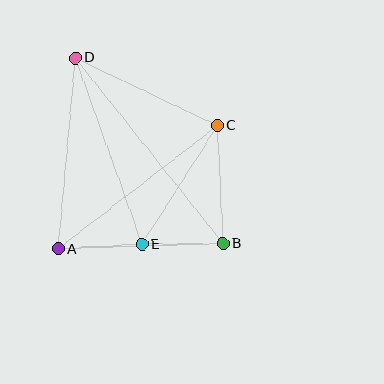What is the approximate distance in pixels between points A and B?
The distance between A and B is approximately 165 pixels.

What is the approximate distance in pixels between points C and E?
The distance between C and E is approximately 141 pixels.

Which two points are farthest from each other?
Points B and D are farthest from each other.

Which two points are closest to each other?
Points B and E are closest to each other.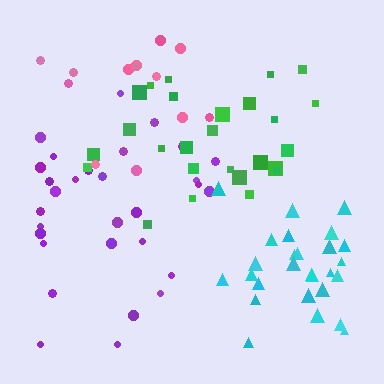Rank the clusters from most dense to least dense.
cyan, green, purple, pink.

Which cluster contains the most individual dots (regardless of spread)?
Purple (30).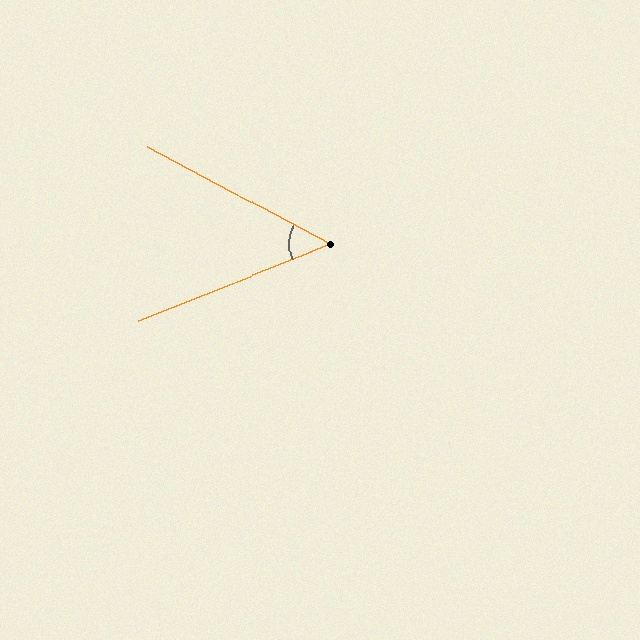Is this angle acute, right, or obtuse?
It is acute.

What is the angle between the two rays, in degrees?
Approximately 50 degrees.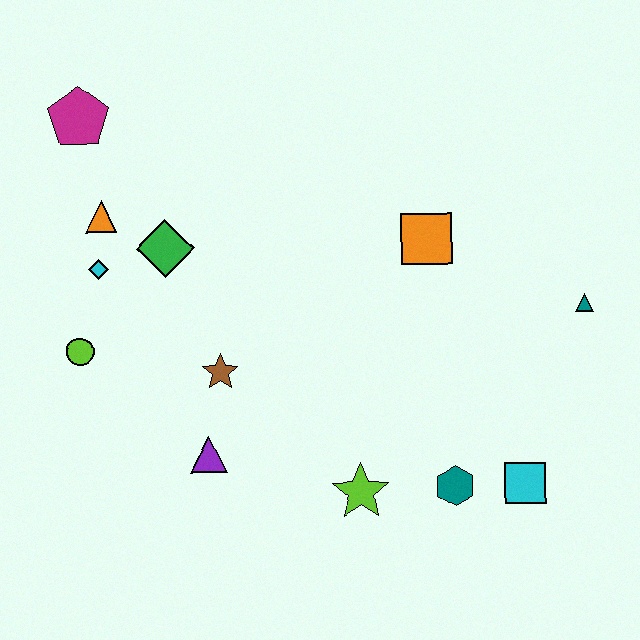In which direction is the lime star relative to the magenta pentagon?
The lime star is below the magenta pentagon.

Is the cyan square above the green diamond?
No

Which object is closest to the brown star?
The purple triangle is closest to the brown star.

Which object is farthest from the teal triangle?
The magenta pentagon is farthest from the teal triangle.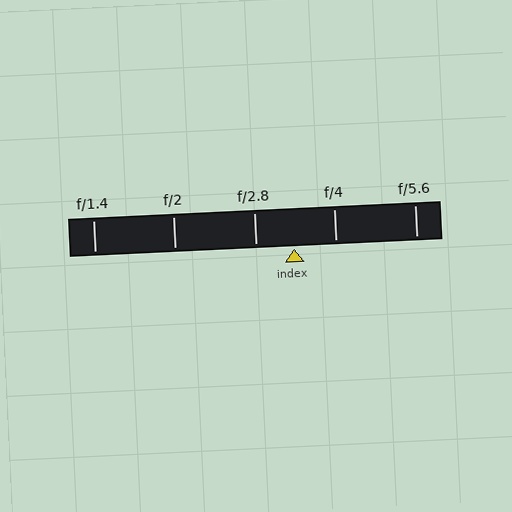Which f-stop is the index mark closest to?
The index mark is closest to f/2.8.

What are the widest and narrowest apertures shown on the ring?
The widest aperture shown is f/1.4 and the narrowest is f/5.6.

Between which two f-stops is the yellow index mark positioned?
The index mark is between f/2.8 and f/4.